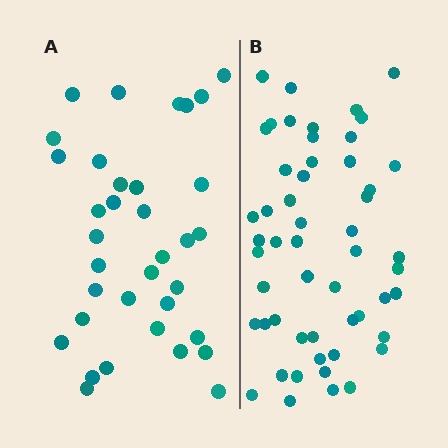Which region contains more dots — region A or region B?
Region B (the right region) has more dots.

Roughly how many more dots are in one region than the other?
Region B has approximately 20 more dots than region A.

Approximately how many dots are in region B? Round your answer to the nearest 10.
About 50 dots. (The exact count is 53, which rounds to 50.)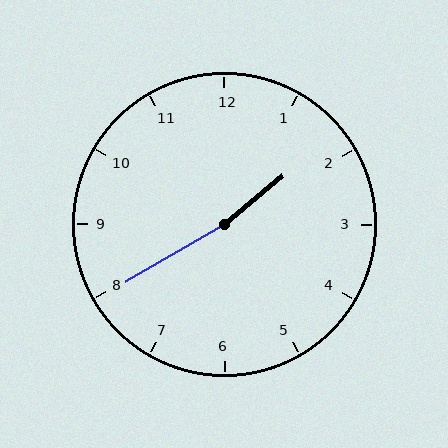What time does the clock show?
1:40.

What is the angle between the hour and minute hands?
Approximately 170 degrees.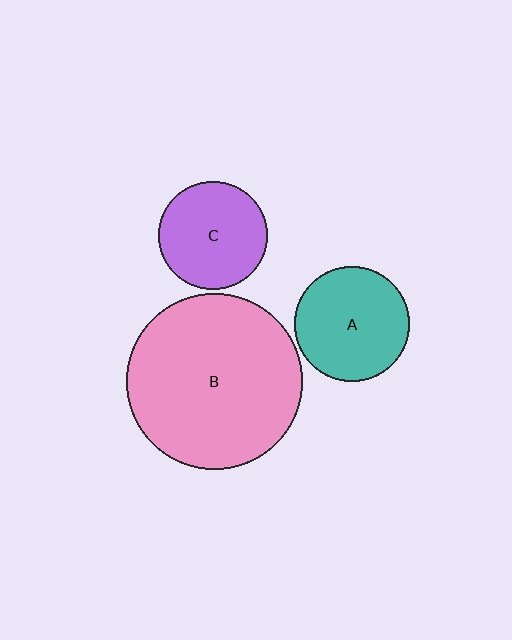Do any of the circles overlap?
No, none of the circles overlap.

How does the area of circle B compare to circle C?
Approximately 2.6 times.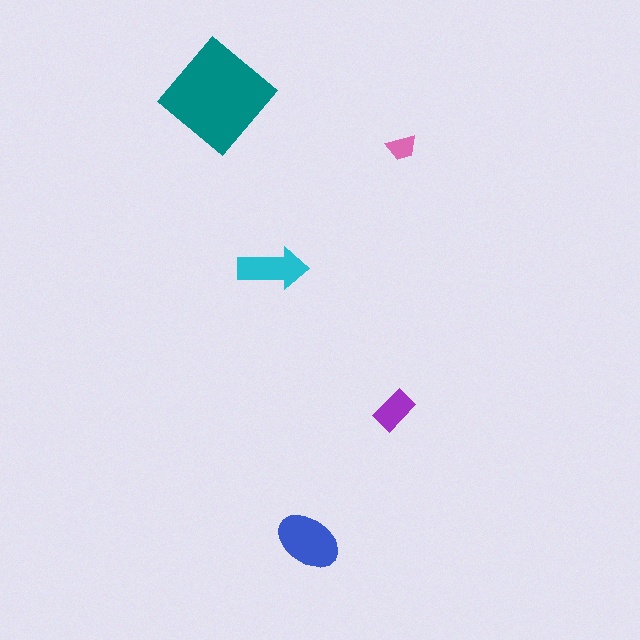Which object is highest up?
The teal diamond is topmost.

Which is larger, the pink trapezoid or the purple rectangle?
The purple rectangle.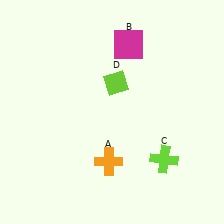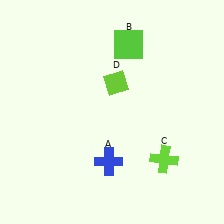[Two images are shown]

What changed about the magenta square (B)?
In Image 1, B is magenta. In Image 2, it changed to lime.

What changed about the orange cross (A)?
In Image 1, A is orange. In Image 2, it changed to blue.